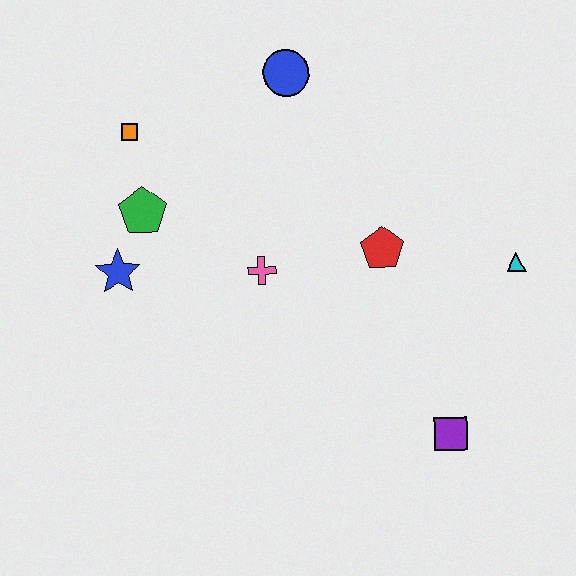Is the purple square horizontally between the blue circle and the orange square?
No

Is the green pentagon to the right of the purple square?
No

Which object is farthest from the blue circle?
The purple square is farthest from the blue circle.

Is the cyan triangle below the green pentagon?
Yes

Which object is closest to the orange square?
The green pentagon is closest to the orange square.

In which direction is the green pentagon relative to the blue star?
The green pentagon is above the blue star.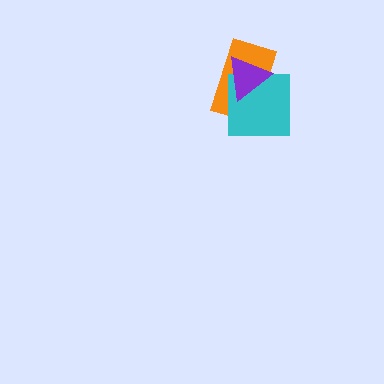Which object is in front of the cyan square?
The purple triangle is in front of the cyan square.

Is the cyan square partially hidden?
Yes, it is partially covered by another shape.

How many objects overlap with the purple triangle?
2 objects overlap with the purple triangle.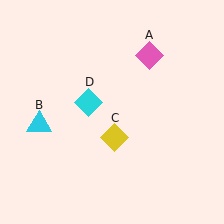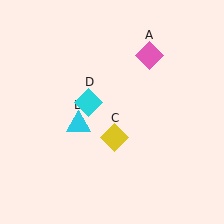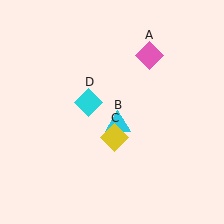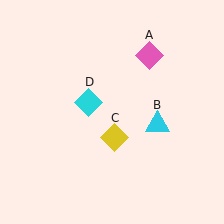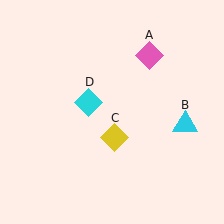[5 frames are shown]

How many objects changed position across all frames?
1 object changed position: cyan triangle (object B).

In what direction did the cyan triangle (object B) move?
The cyan triangle (object B) moved right.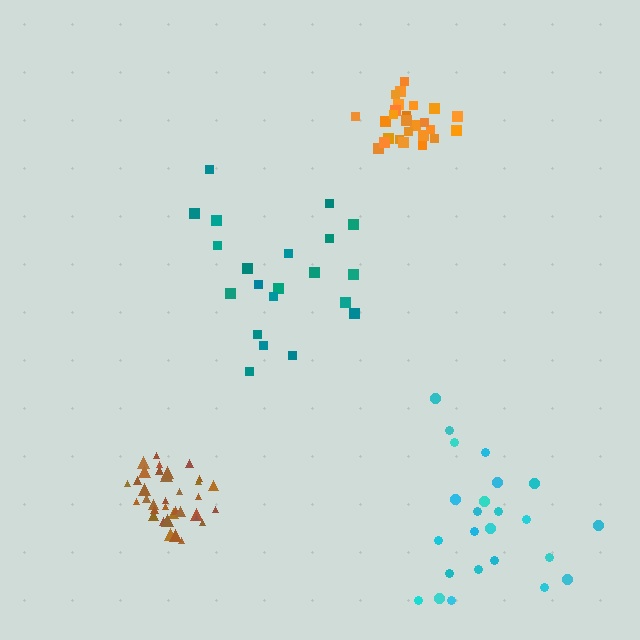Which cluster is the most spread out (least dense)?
Teal.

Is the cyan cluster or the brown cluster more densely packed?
Brown.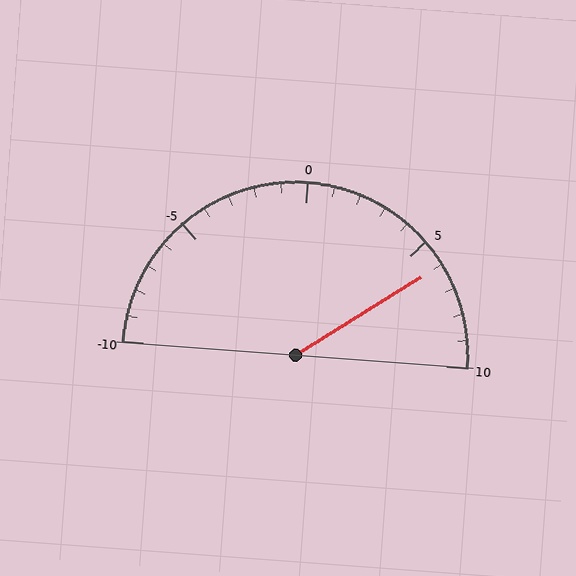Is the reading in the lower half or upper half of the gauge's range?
The reading is in the upper half of the range (-10 to 10).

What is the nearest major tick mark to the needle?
The nearest major tick mark is 5.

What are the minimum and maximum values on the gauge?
The gauge ranges from -10 to 10.